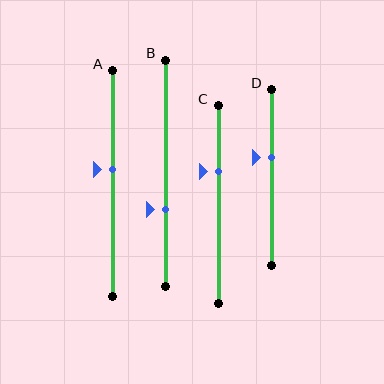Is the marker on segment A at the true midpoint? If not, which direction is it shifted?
No, the marker on segment A is shifted upward by about 6% of the segment length.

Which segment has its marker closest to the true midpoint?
Segment A has its marker closest to the true midpoint.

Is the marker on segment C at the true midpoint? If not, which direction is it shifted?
No, the marker on segment C is shifted upward by about 17% of the segment length.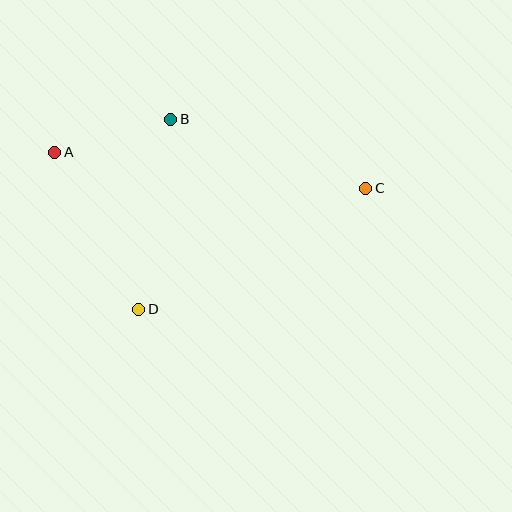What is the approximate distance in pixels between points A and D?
The distance between A and D is approximately 178 pixels.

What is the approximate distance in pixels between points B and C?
The distance between B and C is approximately 207 pixels.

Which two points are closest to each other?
Points A and B are closest to each other.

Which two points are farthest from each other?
Points A and C are farthest from each other.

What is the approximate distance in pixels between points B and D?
The distance between B and D is approximately 192 pixels.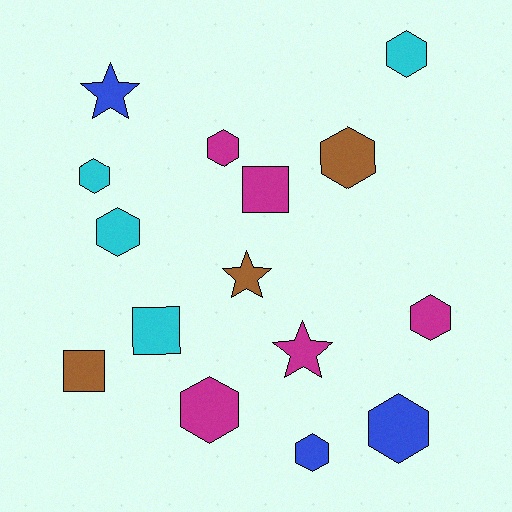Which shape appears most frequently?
Hexagon, with 9 objects.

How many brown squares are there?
There is 1 brown square.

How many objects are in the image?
There are 15 objects.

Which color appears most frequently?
Magenta, with 5 objects.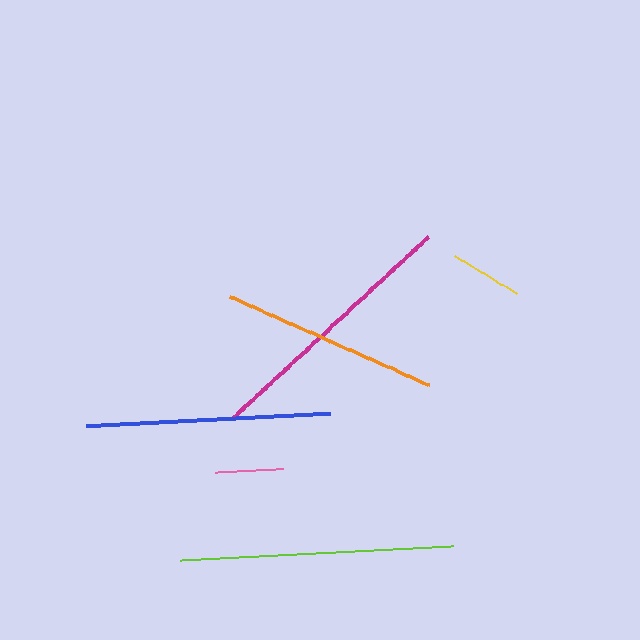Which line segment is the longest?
The lime line is the longest at approximately 273 pixels.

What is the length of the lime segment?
The lime segment is approximately 273 pixels long.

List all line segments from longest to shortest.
From longest to shortest: lime, magenta, blue, orange, yellow, pink.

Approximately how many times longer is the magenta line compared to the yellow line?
The magenta line is approximately 3.7 times the length of the yellow line.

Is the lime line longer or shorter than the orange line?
The lime line is longer than the orange line.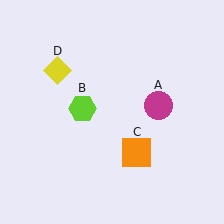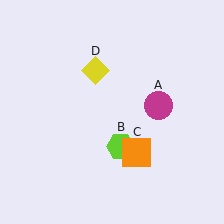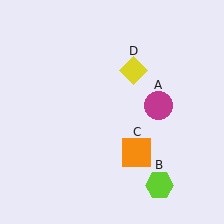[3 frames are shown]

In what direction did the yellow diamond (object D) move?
The yellow diamond (object D) moved right.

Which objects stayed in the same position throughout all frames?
Magenta circle (object A) and orange square (object C) remained stationary.